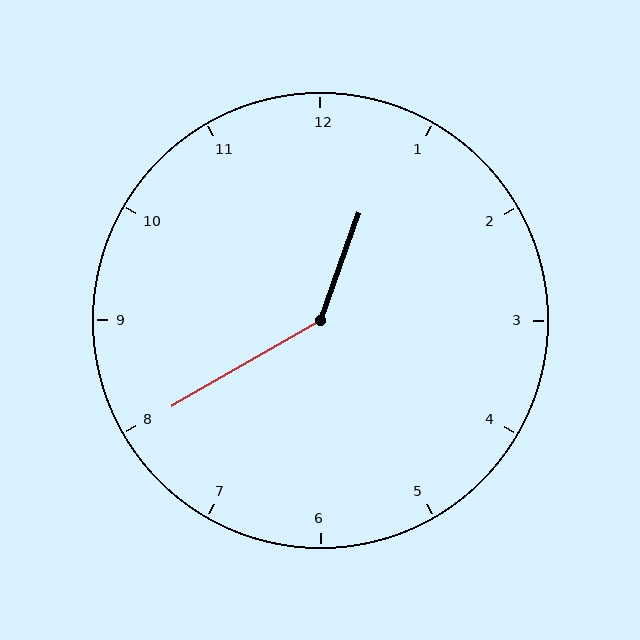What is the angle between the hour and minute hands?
Approximately 140 degrees.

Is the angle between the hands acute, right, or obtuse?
It is obtuse.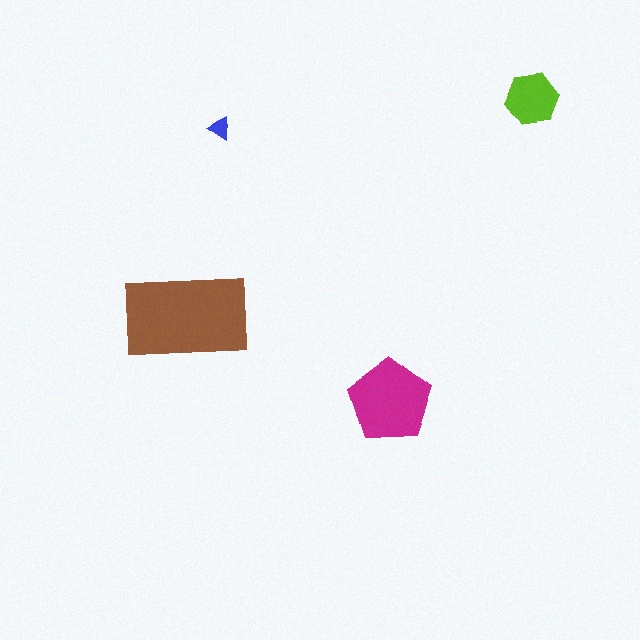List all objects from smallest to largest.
The blue triangle, the lime hexagon, the magenta pentagon, the brown rectangle.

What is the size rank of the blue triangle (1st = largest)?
4th.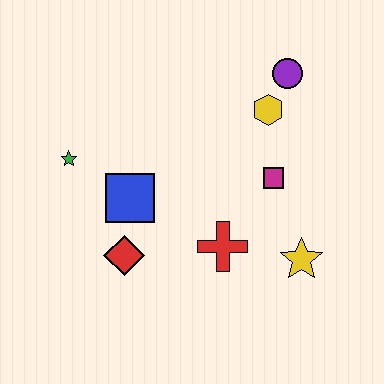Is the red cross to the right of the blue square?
Yes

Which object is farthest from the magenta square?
The green star is farthest from the magenta square.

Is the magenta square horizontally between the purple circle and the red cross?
Yes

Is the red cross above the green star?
No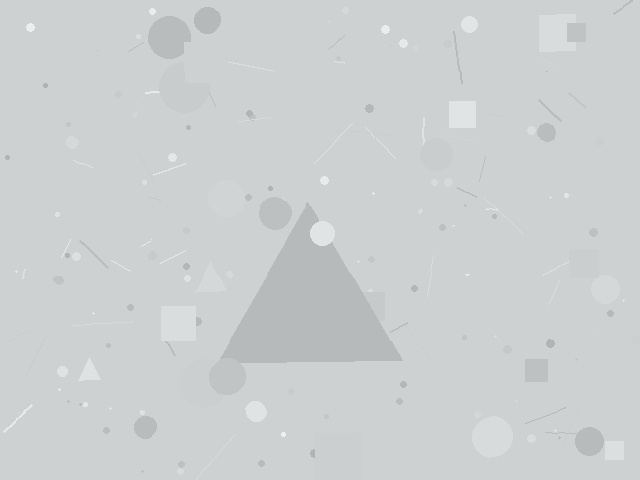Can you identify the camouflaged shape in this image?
The camouflaged shape is a triangle.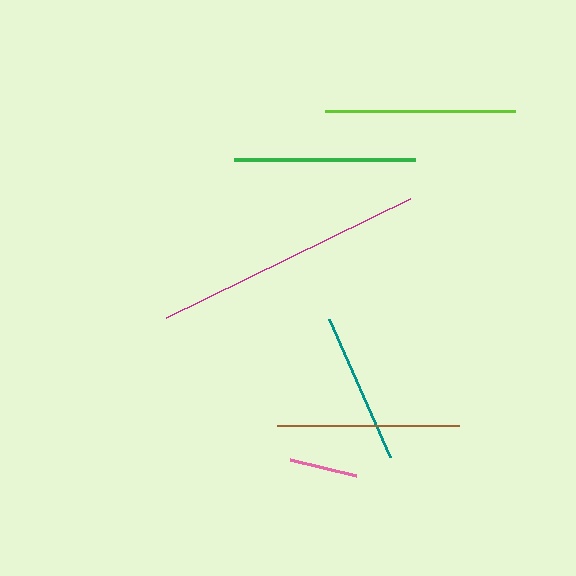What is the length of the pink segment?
The pink segment is approximately 68 pixels long.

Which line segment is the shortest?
The pink line is the shortest at approximately 68 pixels.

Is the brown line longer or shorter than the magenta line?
The magenta line is longer than the brown line.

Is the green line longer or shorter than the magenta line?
The magenta line is longer than the green line.